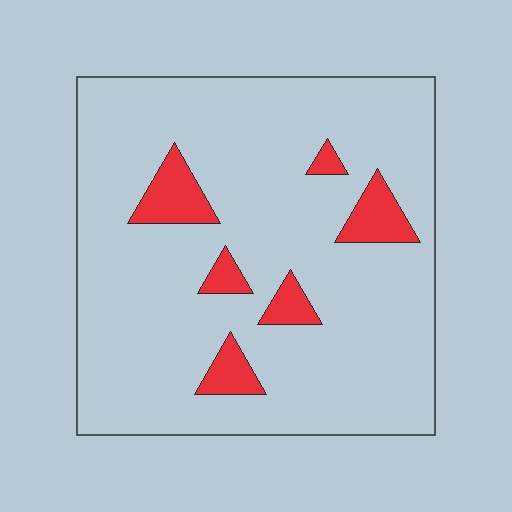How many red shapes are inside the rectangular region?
6.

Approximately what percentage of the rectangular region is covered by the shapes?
Approximately 10%.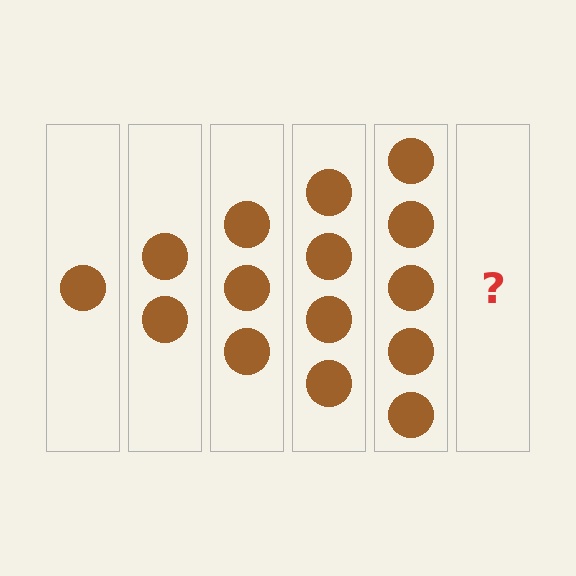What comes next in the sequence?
The next element should be 6 circles.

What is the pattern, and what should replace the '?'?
The pattern is that each step adds one more circle. The '?' should be 6 circles.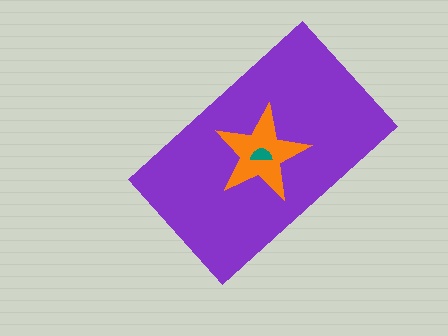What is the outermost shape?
The purple rectangle.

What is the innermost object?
The teal semicircle.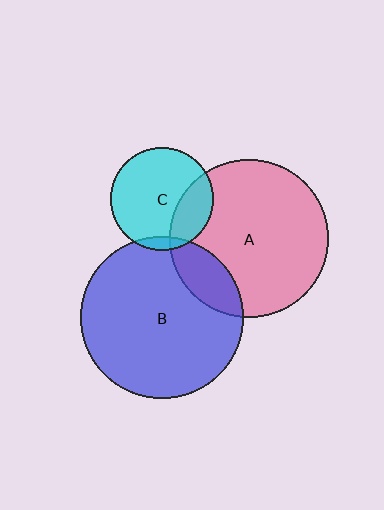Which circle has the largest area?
Circle B (blue).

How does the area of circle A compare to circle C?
Approximately 2.4 times.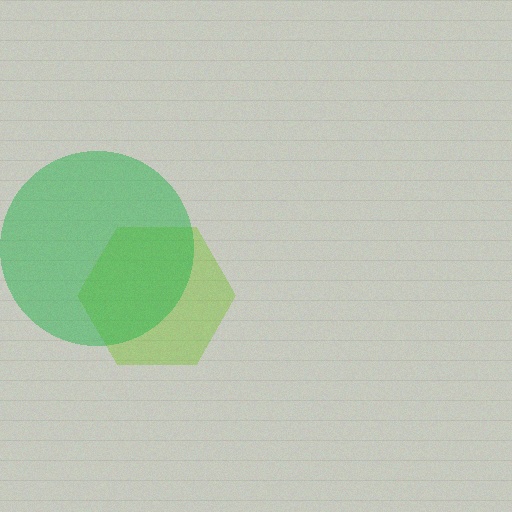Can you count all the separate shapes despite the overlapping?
Yes, there are 2 separate shapes.